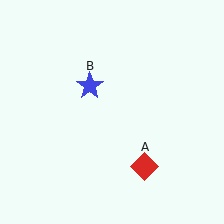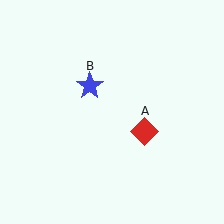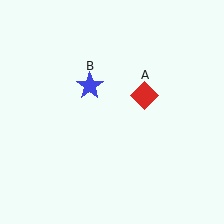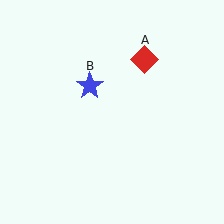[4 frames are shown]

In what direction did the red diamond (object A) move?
The red diamond (object A) moved up.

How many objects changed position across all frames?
1 object changed position: red diamond (object A).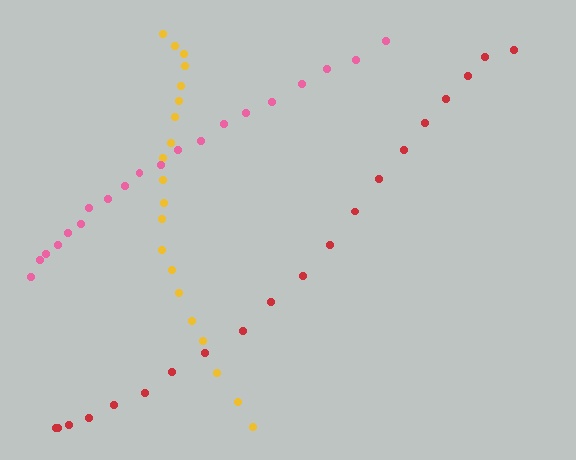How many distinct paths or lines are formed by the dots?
There are 3 distinct paths.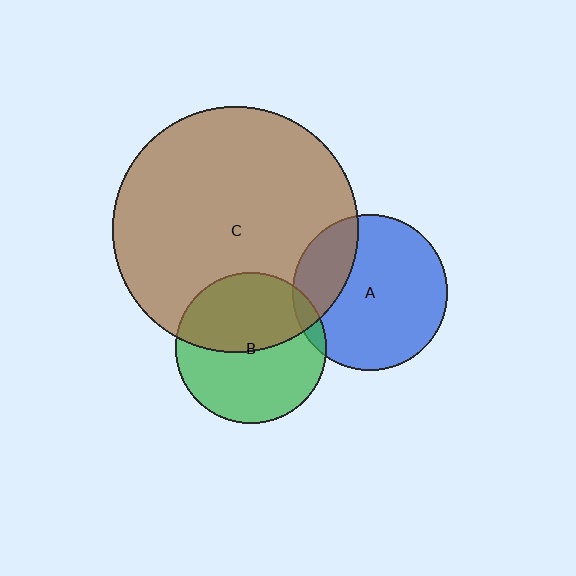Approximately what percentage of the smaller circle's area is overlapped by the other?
Approximately 25%.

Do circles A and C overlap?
Yes.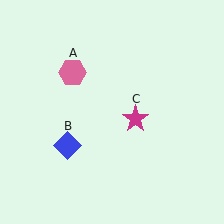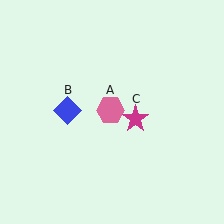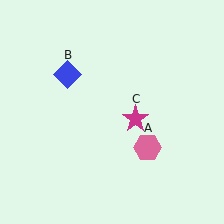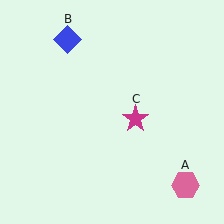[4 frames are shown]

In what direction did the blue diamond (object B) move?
The blue diamond (object B) moved up.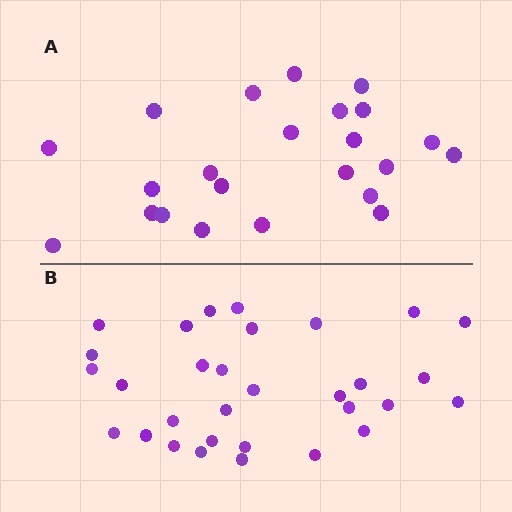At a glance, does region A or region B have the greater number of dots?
Region B (the bottom region) has more dots.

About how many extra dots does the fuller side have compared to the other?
Region B has roughly 8 or so more dots than region A.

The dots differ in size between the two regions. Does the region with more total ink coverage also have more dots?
No. Region A has more total ink coverage because its dots are larger, but region B actually contains more individual dots. Total area can be misleading — the number of items is what matters here.